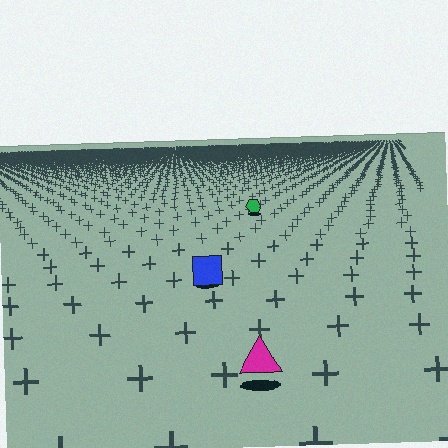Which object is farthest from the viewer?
The green hexagon is farthest from the viewer. It appears smaller and the ground texture around it is denser.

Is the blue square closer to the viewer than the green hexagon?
Yes. The blue square is closer — you can tell from the texture gradient: the ground texture is coarser near it.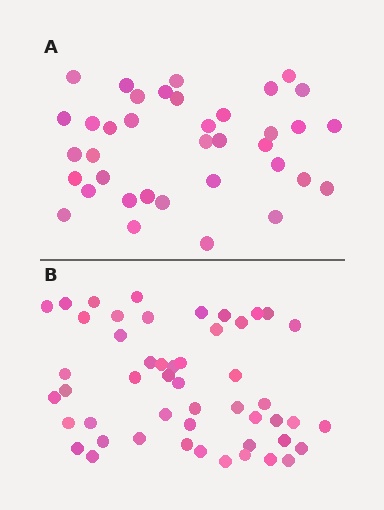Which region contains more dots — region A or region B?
Region B (the bottom region) has more dots.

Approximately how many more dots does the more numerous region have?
Region B has approximately 15 more dots than region A.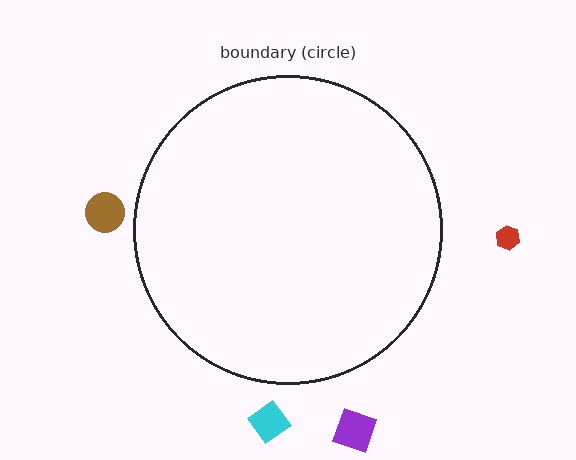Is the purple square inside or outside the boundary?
Outside.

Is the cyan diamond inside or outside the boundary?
Outside.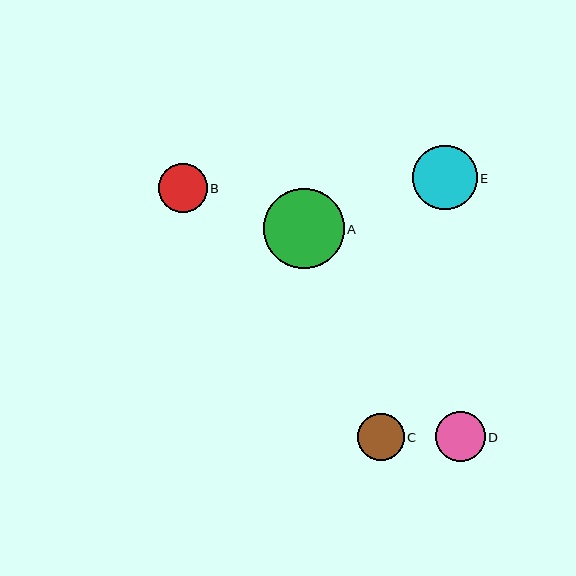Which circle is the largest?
Circle A is the largest with a size of approximately 81 pixels.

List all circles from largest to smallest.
From largest to smallest: A, E, D, B, C.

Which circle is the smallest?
Circle C is the smallest with a size of approximately 46 pixels.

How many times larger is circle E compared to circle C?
Circle E is approximately 1.4 times the size of circle C.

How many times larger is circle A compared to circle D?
Circle A is approximately 1.6 times the size of circle D.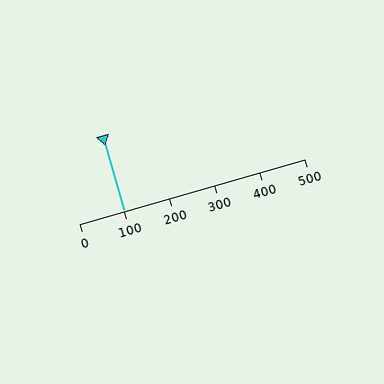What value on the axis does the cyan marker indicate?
The marker indicates approximately 100.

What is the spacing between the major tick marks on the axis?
The major ticks are spaced 100 apart.